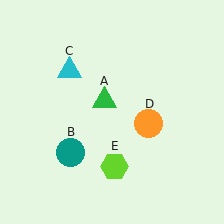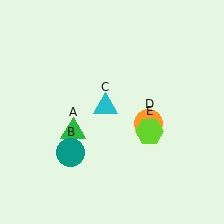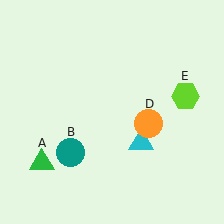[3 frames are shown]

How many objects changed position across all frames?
3 objects changed position: green triangle (object A), cyan triangle (object C), lime hexagon (object E).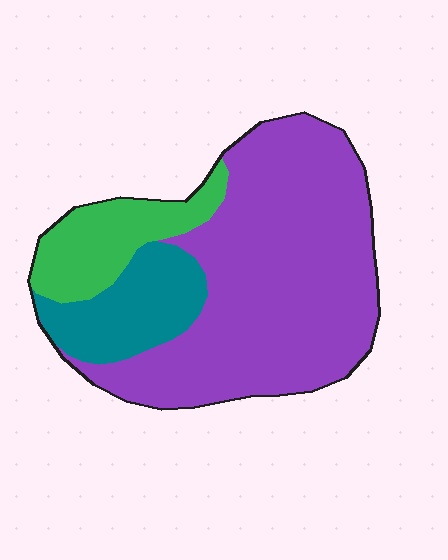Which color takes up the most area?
Purple, at roughly 65%.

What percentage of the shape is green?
Green takes up less than a quarter of the shape.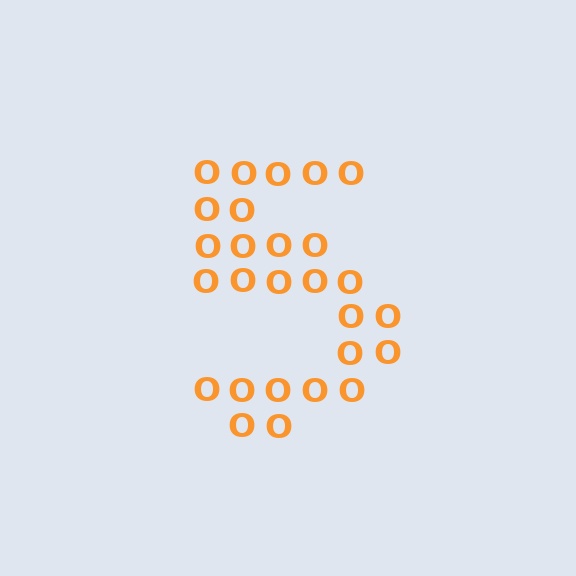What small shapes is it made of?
It is made of small letter O's.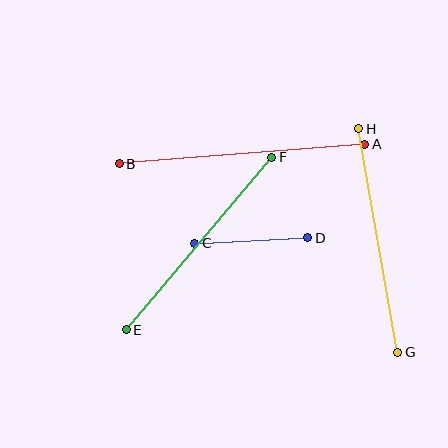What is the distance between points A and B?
The distance is approximately 246 pixels.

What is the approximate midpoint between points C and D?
The midpoint is at approximately (251, 241) pixels.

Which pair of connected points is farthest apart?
Points A and B are farthest apart.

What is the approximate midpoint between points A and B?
The midpoint is at approximately (242, 154) pixels.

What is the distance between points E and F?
The distance is approximately 226 pixels.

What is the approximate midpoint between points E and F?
The midpoint is at approximately (199, 243) pixels.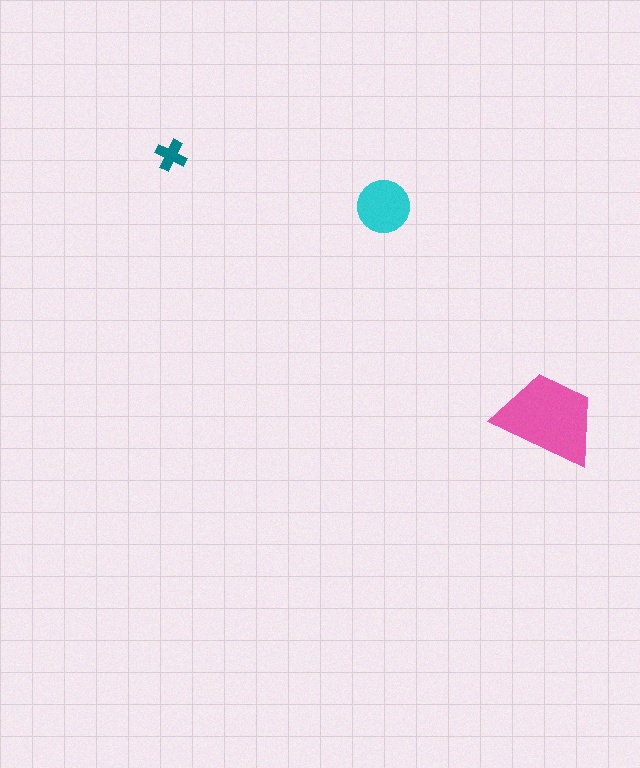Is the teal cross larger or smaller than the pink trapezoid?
Smaller.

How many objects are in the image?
There are 3 objects in the image.